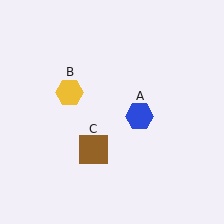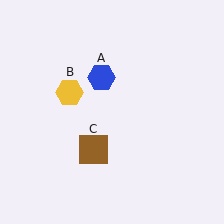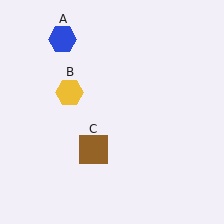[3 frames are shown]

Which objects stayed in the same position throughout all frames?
Yellow hexagon (object B) and brown square (object C) remained stationary.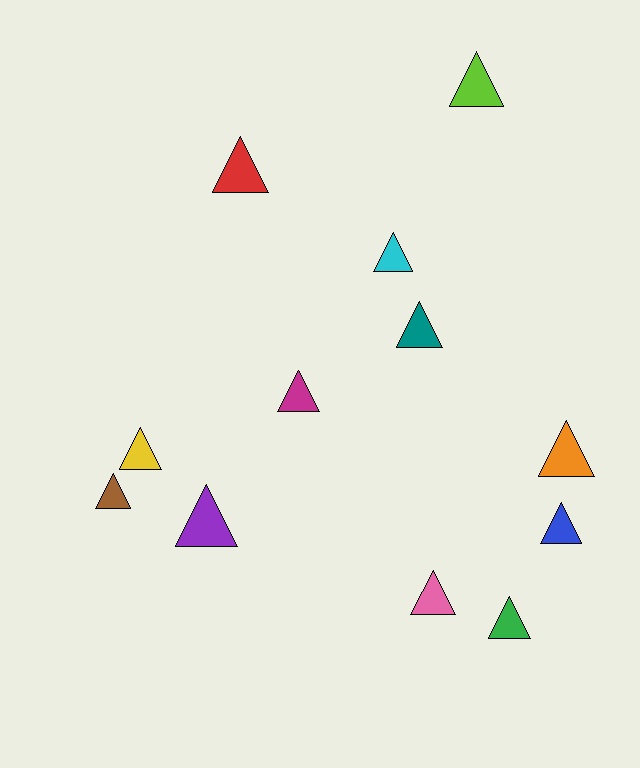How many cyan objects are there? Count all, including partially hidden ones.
There is 1 cyan object.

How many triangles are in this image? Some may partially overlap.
There are 12 triangles.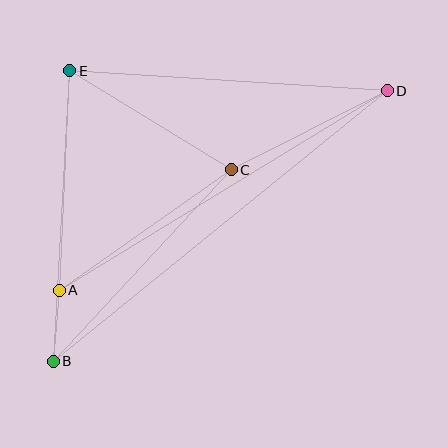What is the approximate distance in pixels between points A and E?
The distance between A and E is approximately 220 pixels.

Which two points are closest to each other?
Points A and B are closest to each other.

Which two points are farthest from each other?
Points B and D are farthest from each other.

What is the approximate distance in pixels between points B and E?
The distance between B and E is approximately 291 pixels.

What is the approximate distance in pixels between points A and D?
The distance between A and D is approximately 384 pixels.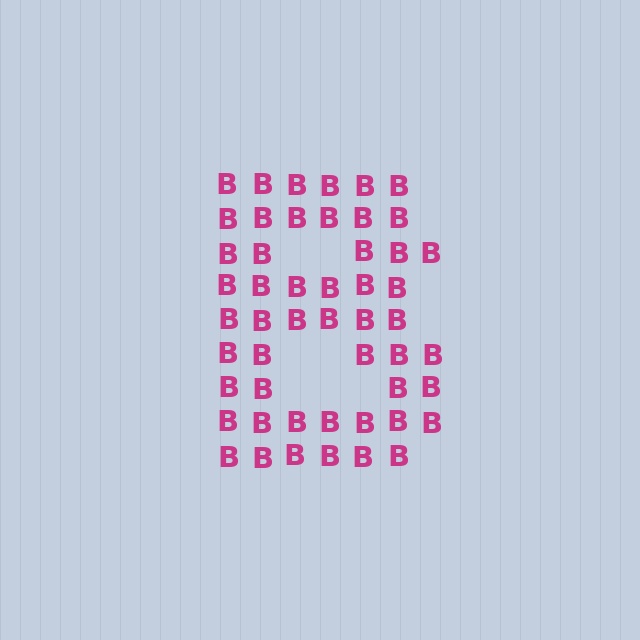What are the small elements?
The small elements are letter B's.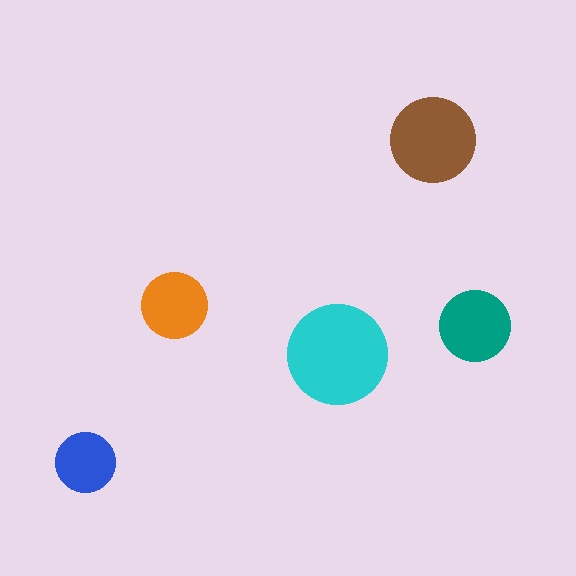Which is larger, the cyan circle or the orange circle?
The cyan one.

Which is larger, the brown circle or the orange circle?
The brown one.